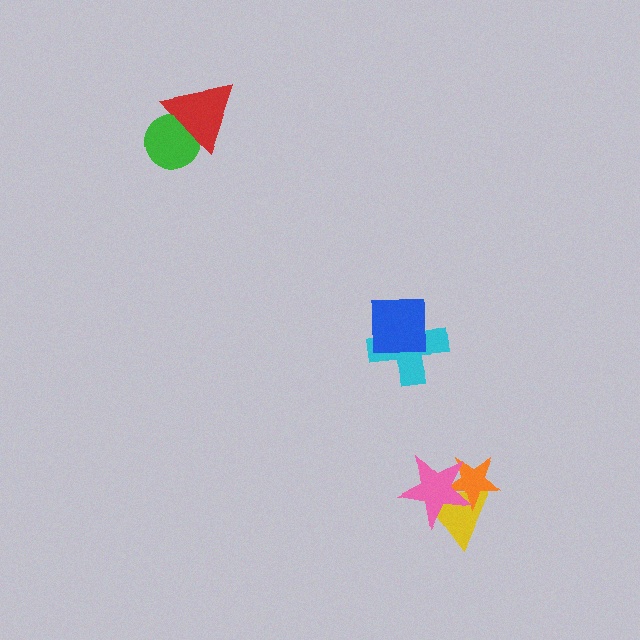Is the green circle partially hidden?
Yes, it is partially covered by another shape.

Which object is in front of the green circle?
The red triangle is in front of the green circle.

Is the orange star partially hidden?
Yes, it is partially covered by another shape.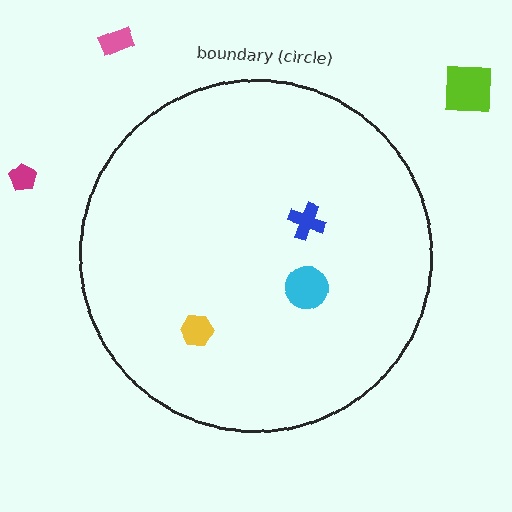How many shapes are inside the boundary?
3 inside, 3 outside.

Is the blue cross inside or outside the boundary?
Inside.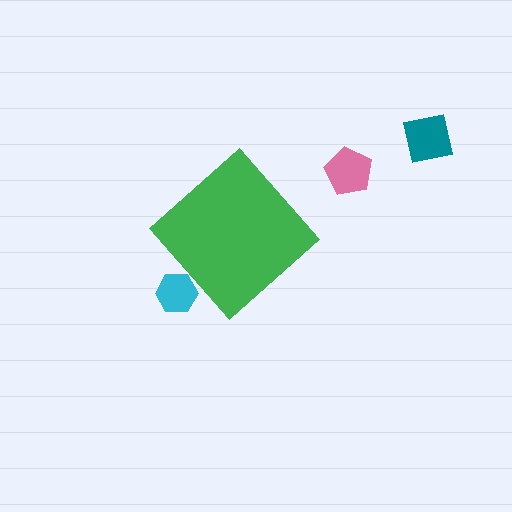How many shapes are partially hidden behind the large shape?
1 shape is partially hidden.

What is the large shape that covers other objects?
A green diamond.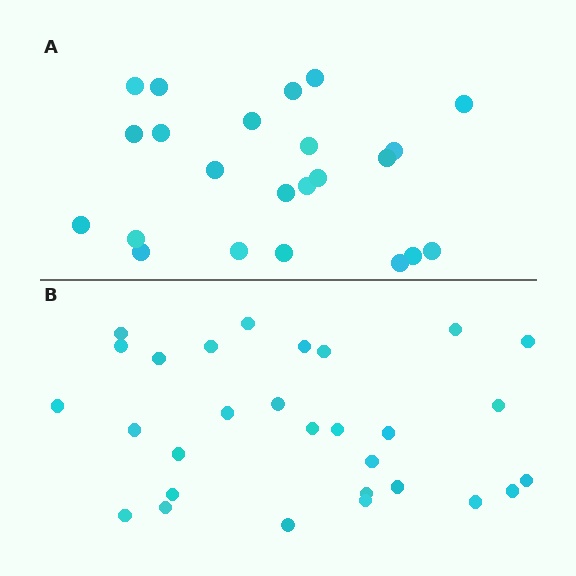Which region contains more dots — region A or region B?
Region B (the bottom region) has more dots.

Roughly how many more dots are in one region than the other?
Region B has about 6 more dots than region A.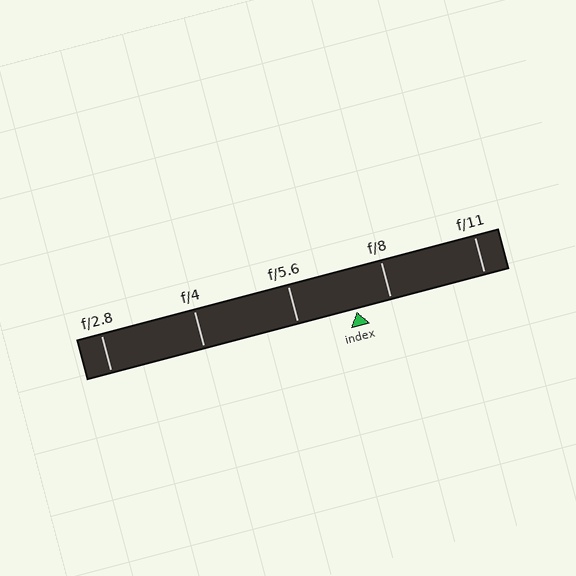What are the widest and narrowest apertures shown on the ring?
The widest aperture shown is f/2.8 and the narrowest is f/11.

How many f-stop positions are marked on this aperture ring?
There are 5 f-stop positions marked.